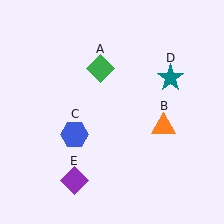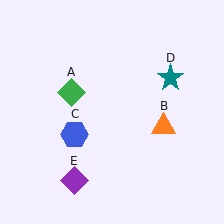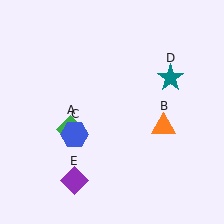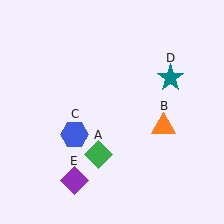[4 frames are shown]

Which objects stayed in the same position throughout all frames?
Orange triangle (object B) and blue hexagon (object C) and teal star (object D) and purple diamond (object E) remained stationary.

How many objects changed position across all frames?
1 object changed position: green diamond (object A).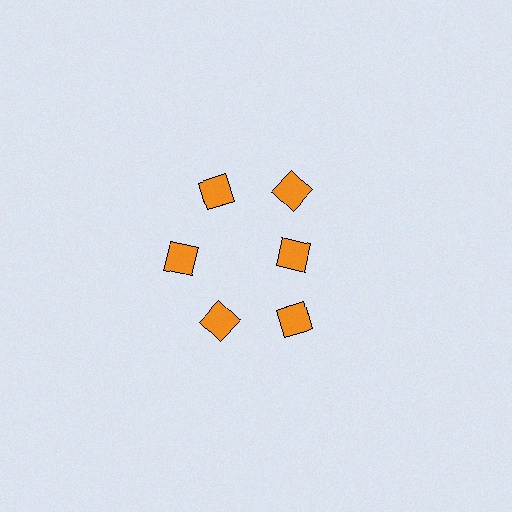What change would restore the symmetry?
The symmetry would be restored by moving it outward, back onto the ring so that all 6 diamonds sit at equal angles and equal distance from the center.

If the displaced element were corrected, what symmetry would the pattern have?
It would have 6-fold rotational symmetry — the pattern would map onto itself every 60 degrees.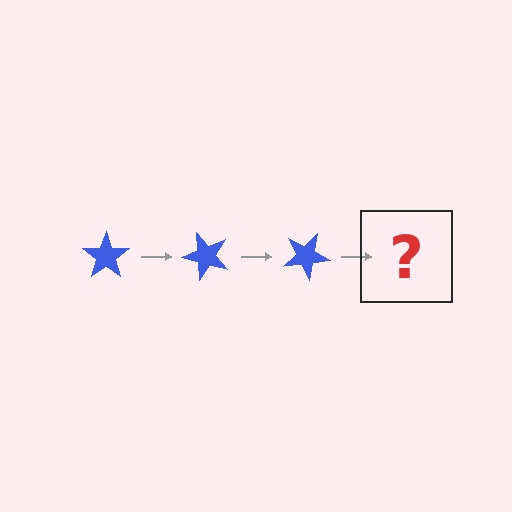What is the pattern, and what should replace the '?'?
The pattern is that the star rotates 50 degrees each step. The '?' should be a blue star rotated 150 degrees.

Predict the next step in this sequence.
The next step is a blue star rotated 150 degrees.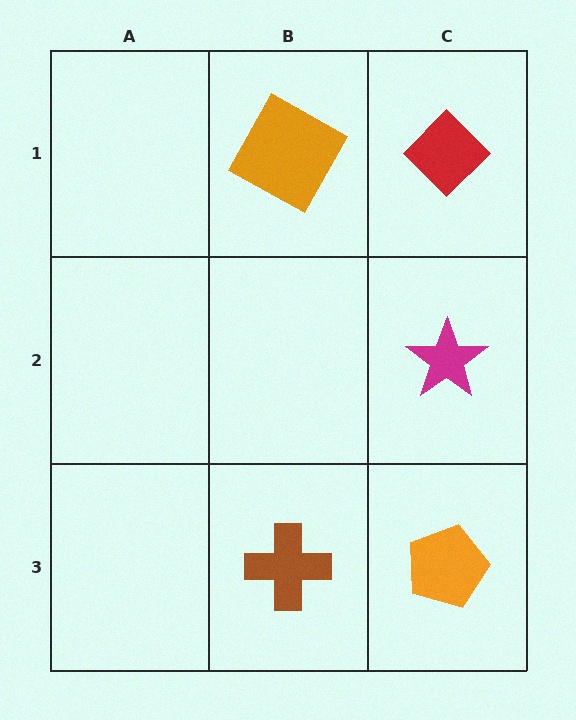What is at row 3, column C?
An orange pentagon.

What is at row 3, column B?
A brown cross.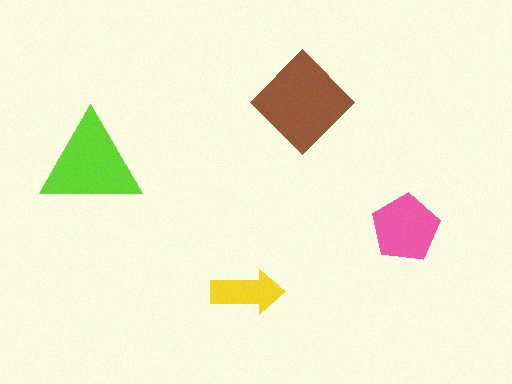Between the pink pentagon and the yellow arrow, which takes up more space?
The pink pentagon.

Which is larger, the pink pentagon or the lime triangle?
The lime triangle.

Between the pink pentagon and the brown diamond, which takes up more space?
The brown diamond.